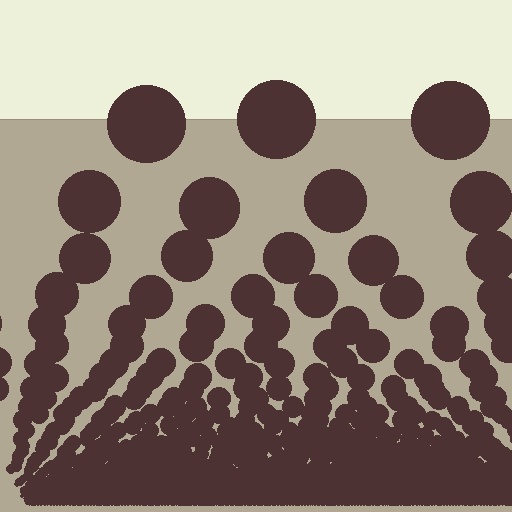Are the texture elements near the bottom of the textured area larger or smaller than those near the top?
Smaller. The gradient is inverted — elements near the bottom are smaller and denser.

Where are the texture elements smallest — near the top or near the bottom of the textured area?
Near the bottom.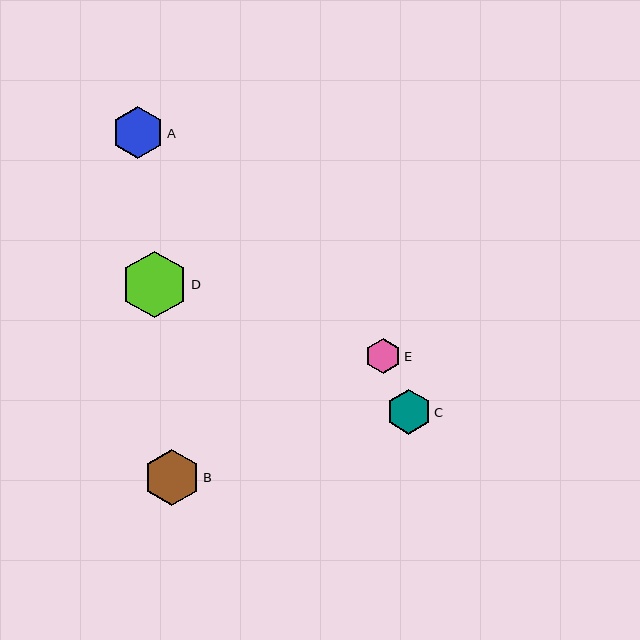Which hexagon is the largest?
Hexagon D is the largest with a size of approximately 67 pixels.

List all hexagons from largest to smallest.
From largest to smallest: D, B, A, C, E.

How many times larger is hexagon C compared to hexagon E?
Hexagon C is approximately 1.3 times the size of hexagon E.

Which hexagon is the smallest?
Hexagon E is the smallest with a size of approximately 35 pixels.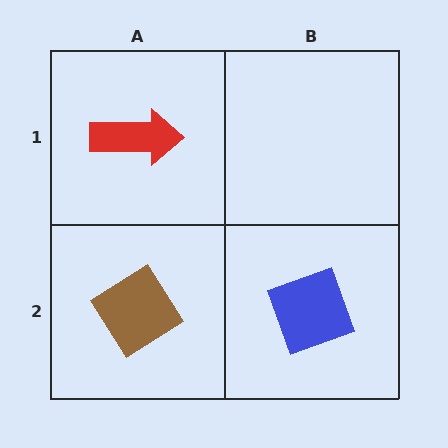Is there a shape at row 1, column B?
No, that cell is empty.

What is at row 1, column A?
A red arrow.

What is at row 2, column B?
A blue diamond.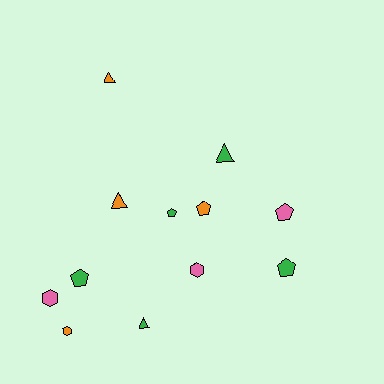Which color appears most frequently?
Green, with 5 objects.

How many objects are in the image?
There are 12 objects.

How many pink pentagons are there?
There is 1 pink pentagon.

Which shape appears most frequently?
Pentagon, with 5 objects.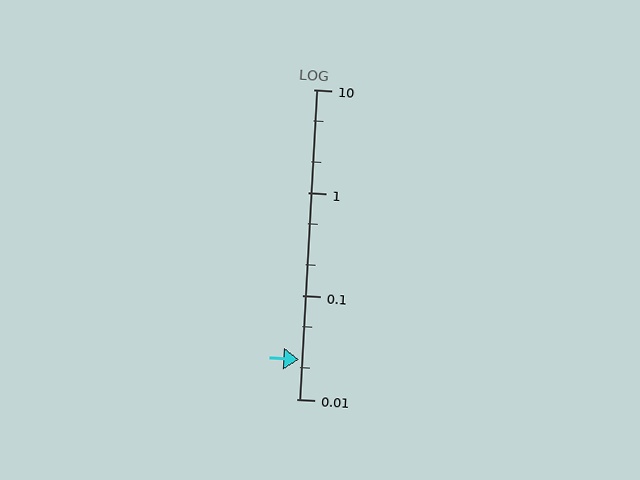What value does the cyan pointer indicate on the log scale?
The pointer indicates approximately 0.024.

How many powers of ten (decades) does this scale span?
The scale spans 3 decades, from 0.01 to 10.